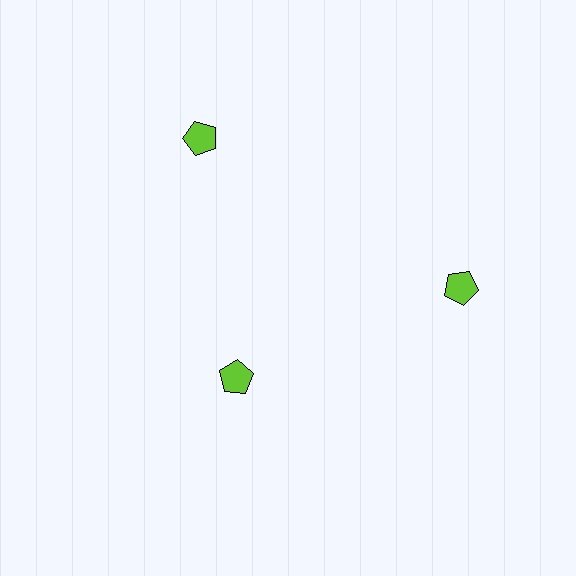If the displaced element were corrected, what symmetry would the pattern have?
It would have 3-fold rotational symmetry — the pattern would map onto itself every 120 degrees.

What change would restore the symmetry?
The symmetry would be restored by moving it outward, back onto the ring so that all 3 pentagons sit at equal angles and equal distance from the center.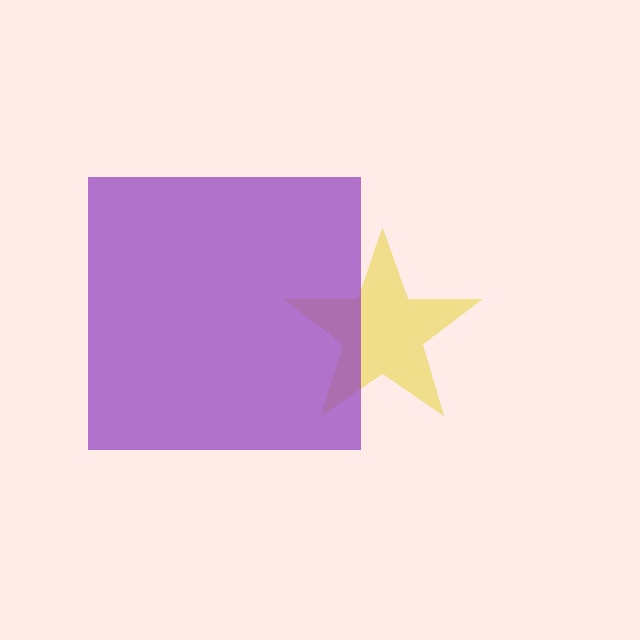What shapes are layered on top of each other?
The layered shapes are: a yellow star, a purple square.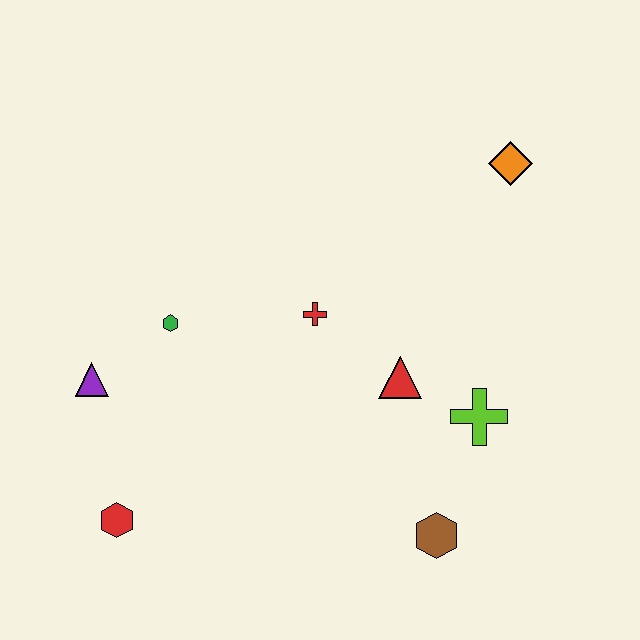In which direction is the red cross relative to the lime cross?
The red cross is to the left of the lime cross.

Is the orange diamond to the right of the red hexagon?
Yes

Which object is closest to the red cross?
The red triangle is closest to the red cross.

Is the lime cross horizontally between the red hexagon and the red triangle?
No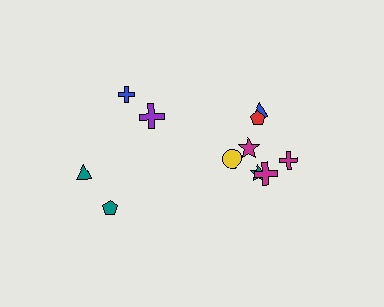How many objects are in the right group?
There are 7 objects.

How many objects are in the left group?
There are 4 objects.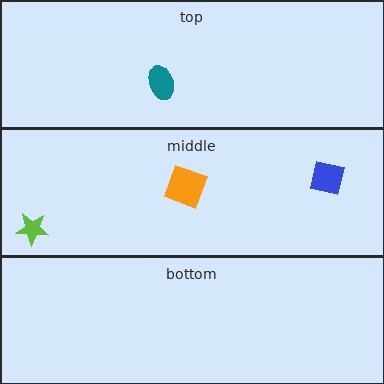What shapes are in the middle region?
The blue square, the orange square, the lime star.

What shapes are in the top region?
The teal ellipse.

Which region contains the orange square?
The middle region.